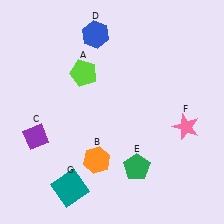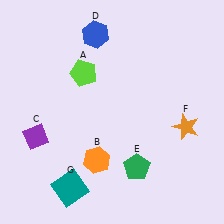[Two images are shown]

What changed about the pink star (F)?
In Image 1, F is pink. In Image 2, it changed to orange.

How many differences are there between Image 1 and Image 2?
There is 1 difference between the two images.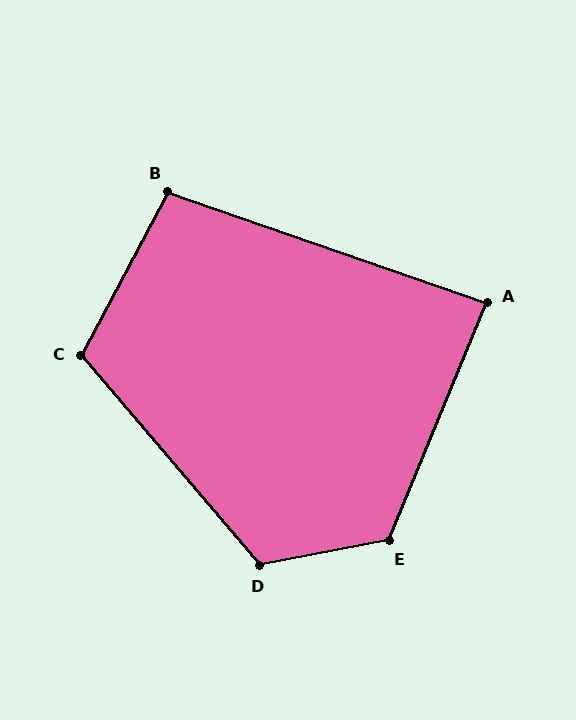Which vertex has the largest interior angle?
E, at approximately 123 degrees.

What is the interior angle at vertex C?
Approximately 112 degrees (obtuse).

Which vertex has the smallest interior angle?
A, at approximately 87 degrees.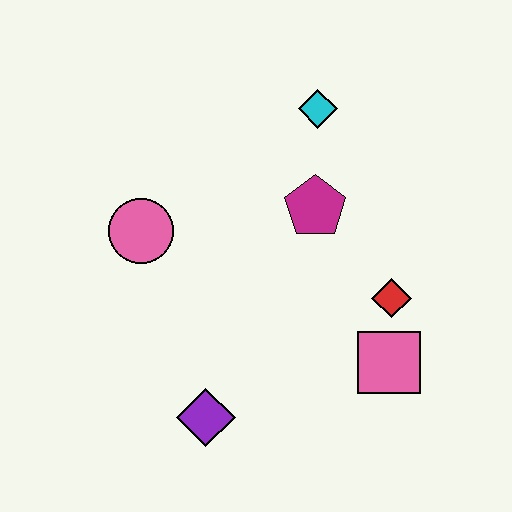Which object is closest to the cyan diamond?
The magenta pentagon is closest to the cyan diamond.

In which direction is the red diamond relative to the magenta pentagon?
The red diamond is below the magenta pentagon.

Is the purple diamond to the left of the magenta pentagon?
Yes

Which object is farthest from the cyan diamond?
The purple diamond is farthest from the cyan diamond.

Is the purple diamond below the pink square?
Yes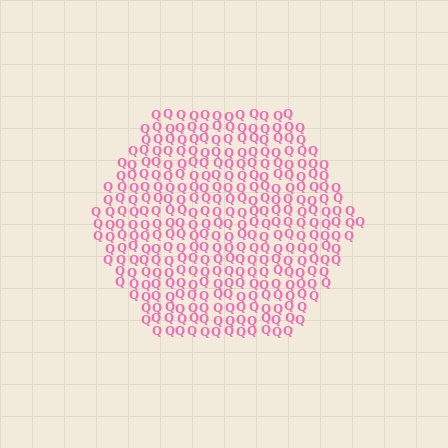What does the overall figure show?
The overall figure shows a hexagon.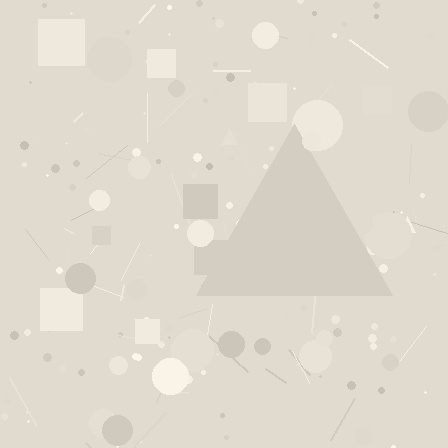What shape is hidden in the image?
A triangle is hidden in the image.